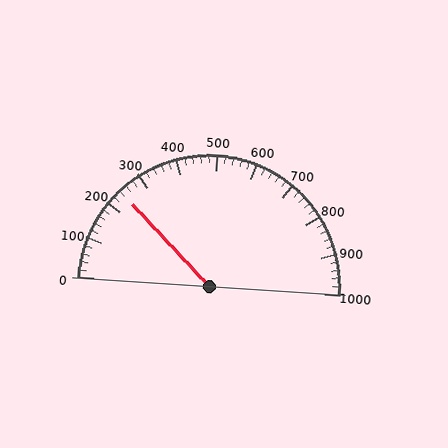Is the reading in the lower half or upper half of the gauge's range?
The reading is in the lower half of the range (0 to 1000).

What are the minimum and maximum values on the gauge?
The gauge ranges from 0 to 1000.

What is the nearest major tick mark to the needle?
The nearest major tick mark is 200.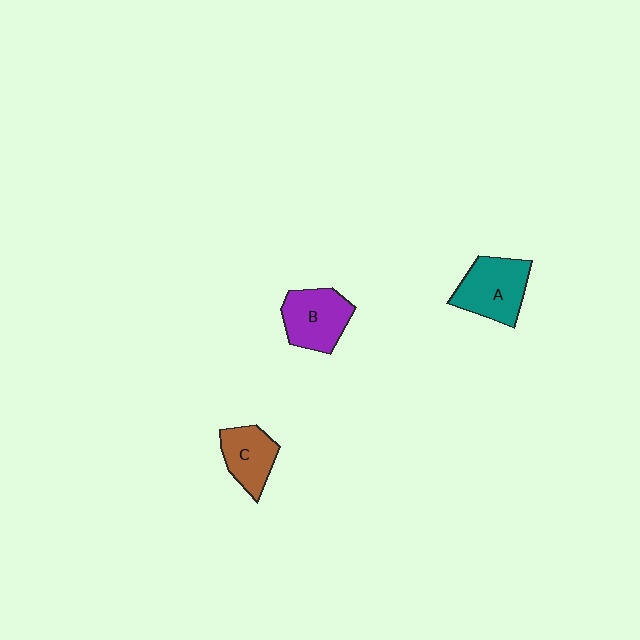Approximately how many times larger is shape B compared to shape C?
Approximately 1.2 times.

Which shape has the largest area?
Shape A (teal).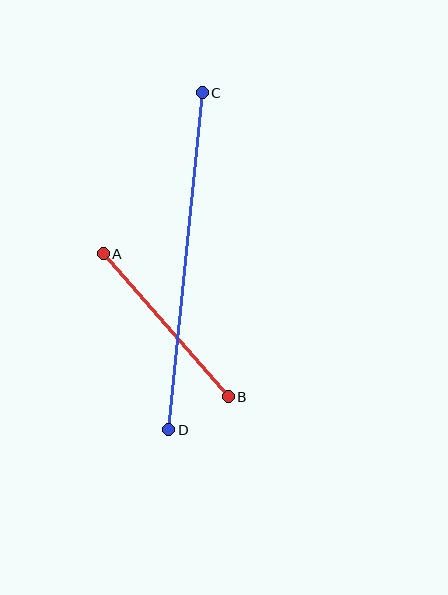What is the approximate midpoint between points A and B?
The midpoint is at approximately (166, 325) pixels.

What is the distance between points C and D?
The distance is approximately 339 pixels.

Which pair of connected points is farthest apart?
Points C and D are farthest apart.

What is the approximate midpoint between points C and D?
The midpoint is at approximately (185, 261) pixels.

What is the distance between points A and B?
The distance is approximately 190 pixels.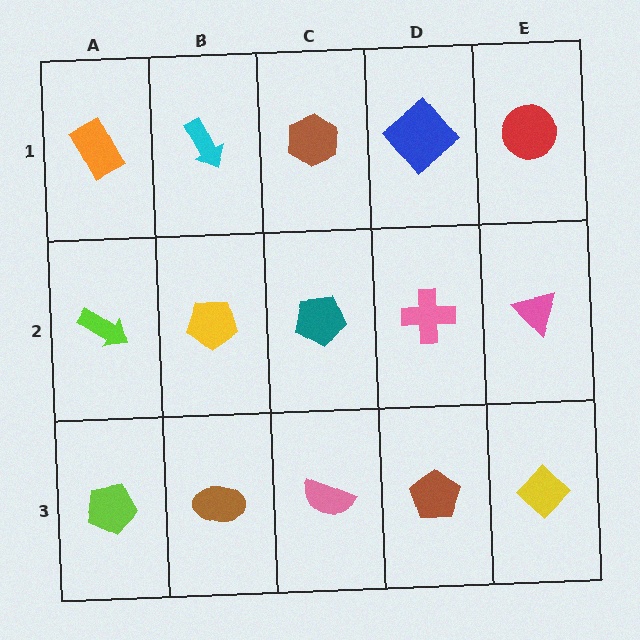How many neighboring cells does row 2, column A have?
3.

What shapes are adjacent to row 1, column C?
A teal pentagon (row 2, column C), a cyan arrow (row 1, column B), a blue diamond (row 1, column D).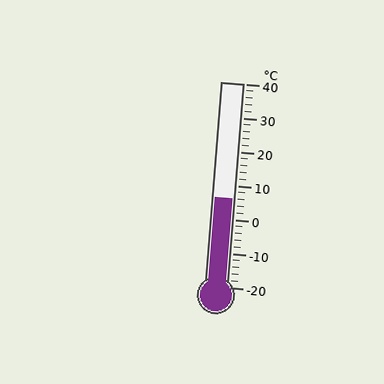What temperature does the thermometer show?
The thermometer shows approximately 6°C.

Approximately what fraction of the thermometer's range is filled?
The thermometer is filled to approximately 45% of its range.